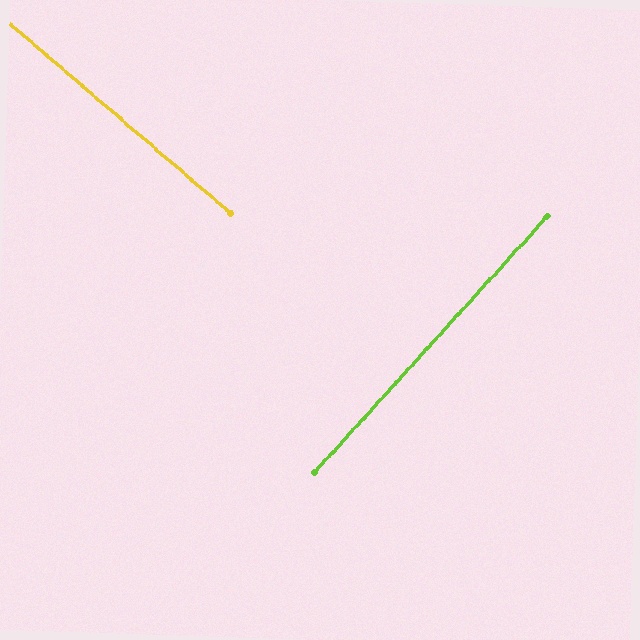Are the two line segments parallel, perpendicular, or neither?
Perpendicular — they meet at approximately 88°.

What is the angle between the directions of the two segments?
Approximately 88 degrees.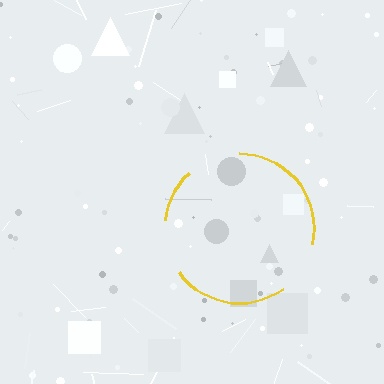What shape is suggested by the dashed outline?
The dashed outline suggests a circle.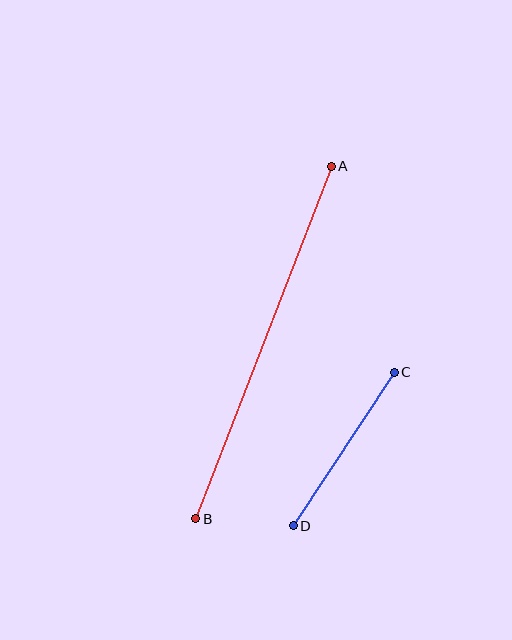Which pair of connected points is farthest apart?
Points A and B are farthest apart.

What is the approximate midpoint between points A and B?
The midpoint is at approximately (263, 343) pixels.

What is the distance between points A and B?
The distance is approximately 377 pixels.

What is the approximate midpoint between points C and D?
The midpoint is at approximately (344, 449) pixels.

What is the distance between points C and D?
The distance is approximately 184 pixels.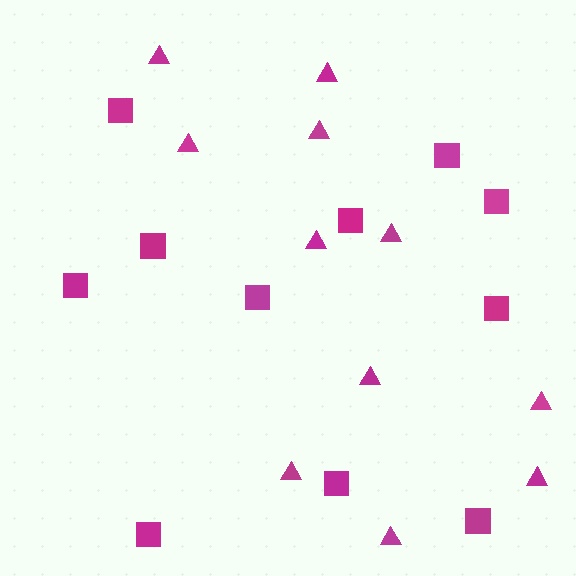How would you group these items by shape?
There are 2 groups: one group of squares (11) and one group of triangles (11).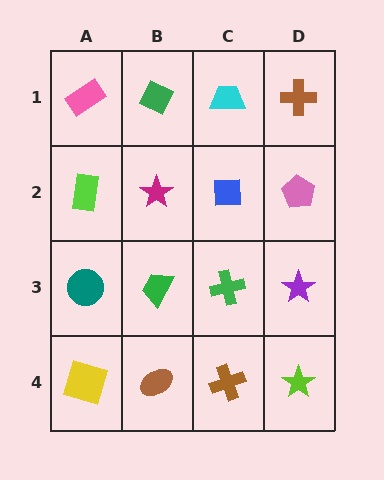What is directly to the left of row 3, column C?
A green trapezoid.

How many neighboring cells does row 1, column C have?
3.